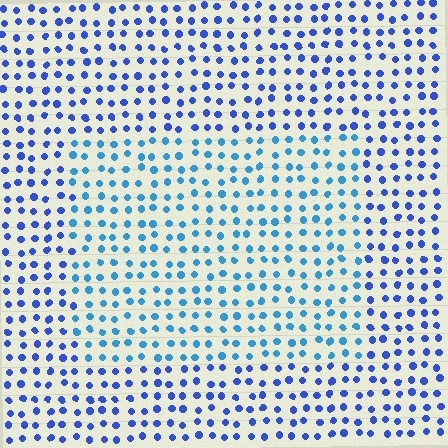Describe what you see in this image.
The image is filled with small blue elements in a uniform arrangement. A rectangle-shaped region is visible where the elements are tinted to a slightly different hue, forming a subtle color boundary.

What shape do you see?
I see a rectangle.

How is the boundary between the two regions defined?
The boundary is defined purely by a slight shift in hue (about 28 degrees). Spacing, size, and orientation are identical on both sides.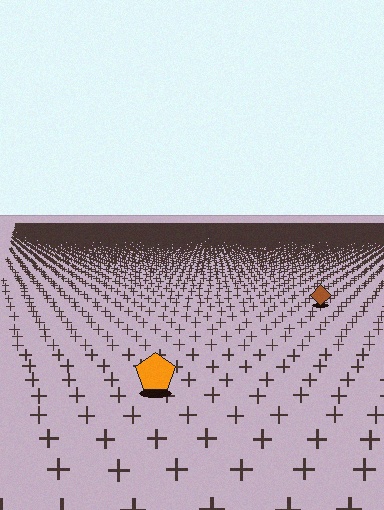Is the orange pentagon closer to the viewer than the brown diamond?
Yes. The orange pentagon is closer — you can tell from the texture gradient: the ground texture is coarser near it.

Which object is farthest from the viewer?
The brown diamond is farthest from the viewer. It appears smaller and the ground texture around it is denser.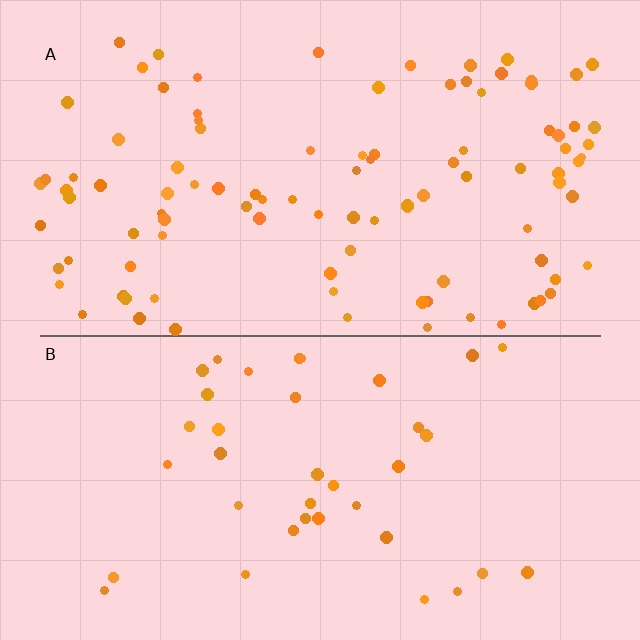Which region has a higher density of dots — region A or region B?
A (the top).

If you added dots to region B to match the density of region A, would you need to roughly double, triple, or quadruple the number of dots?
Approximately triple.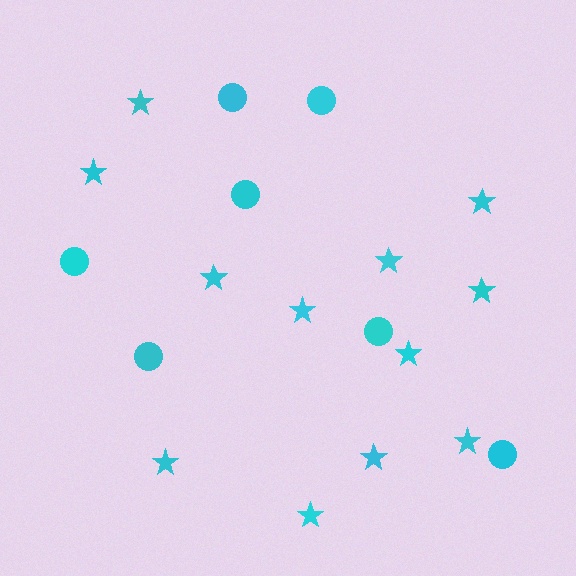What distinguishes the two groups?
There are 2 groups: one group of circles (7) and one group of stars (12).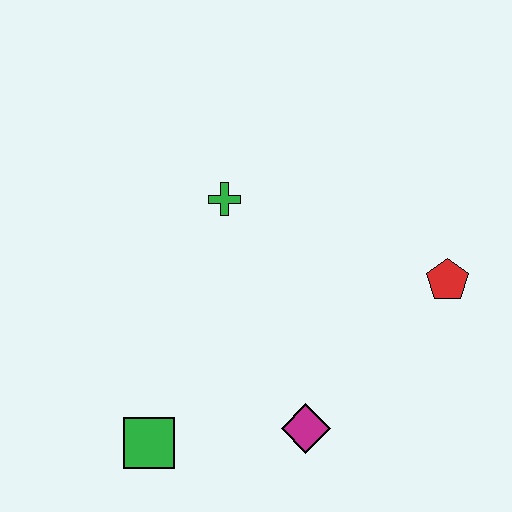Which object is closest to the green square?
The magenta diamond is closest to the green square.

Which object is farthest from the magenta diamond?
The green cross is farthest from the magenta diamond.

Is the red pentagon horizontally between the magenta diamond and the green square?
No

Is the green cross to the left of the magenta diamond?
Yes